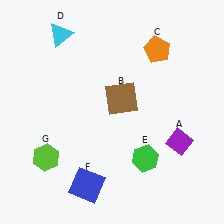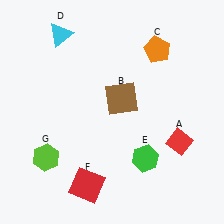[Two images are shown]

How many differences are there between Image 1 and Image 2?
There are 2 differences between the two images.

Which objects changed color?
A changed from purple to red. F changed from blue to red.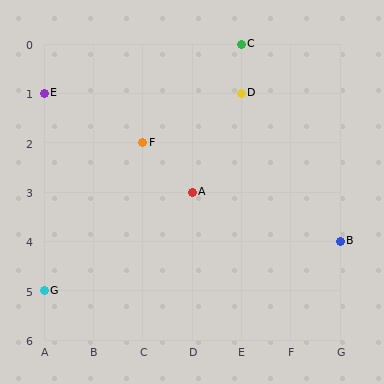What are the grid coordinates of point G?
Point G is at grid coordinates (A, 5).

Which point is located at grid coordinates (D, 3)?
Point A is at (D, 3).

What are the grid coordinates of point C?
Point C is at grid coordinates (E, 0).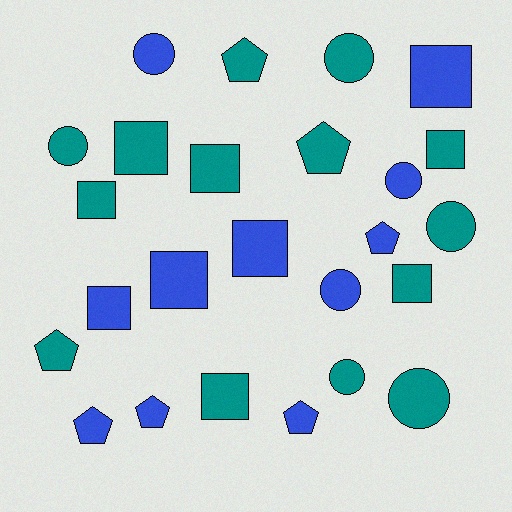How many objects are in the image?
There are 25 objects.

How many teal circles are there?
There are 5 teal circles.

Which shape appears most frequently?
Square, with 10 objects.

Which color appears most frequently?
Teal, with 14 objects.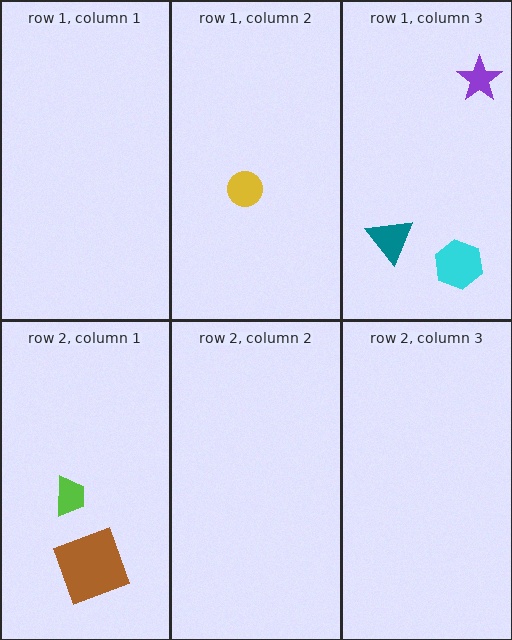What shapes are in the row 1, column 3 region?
The purple star, the teal triangle, the cyan hexagon.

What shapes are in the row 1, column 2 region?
The yellow circle.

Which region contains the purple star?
The row 1, column 3 region.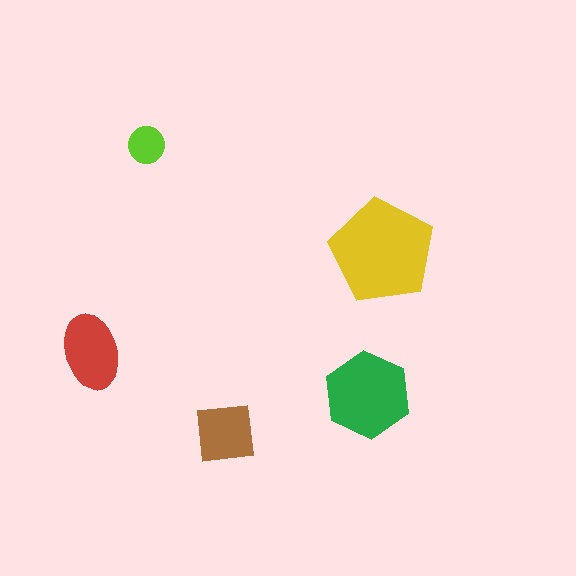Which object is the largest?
The yellow pentagon.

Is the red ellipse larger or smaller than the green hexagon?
Smaller.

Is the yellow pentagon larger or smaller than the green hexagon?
Larger.